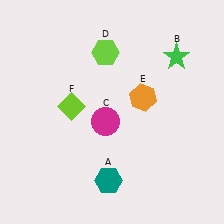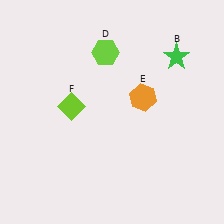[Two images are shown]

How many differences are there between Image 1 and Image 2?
There are 2 differences between the two images.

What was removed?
The teal hexagon (A), the magenta circle (C) were removed in Image 2.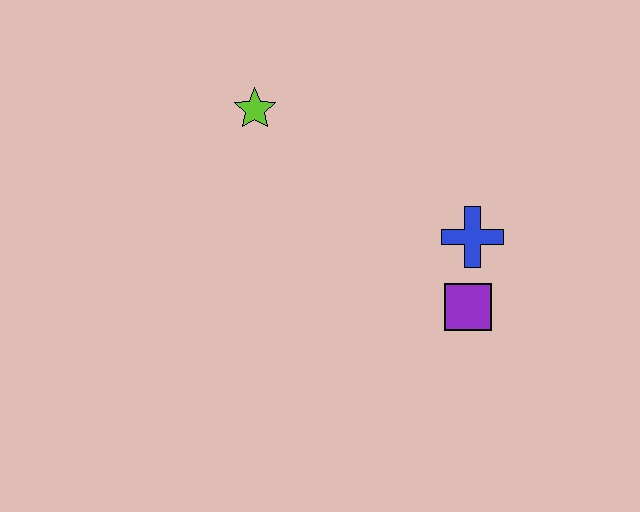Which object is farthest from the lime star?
The purple square is farthest from the lime star.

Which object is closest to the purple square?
The blue cross is closest to the purple square.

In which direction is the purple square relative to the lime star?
The purple square is to the right of the lime star.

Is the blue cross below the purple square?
No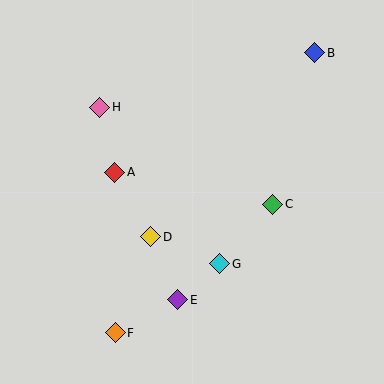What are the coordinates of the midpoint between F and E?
The midpoint between F and E is at (146, 316).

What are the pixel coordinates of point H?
Point H is at (100, 107).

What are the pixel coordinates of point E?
Point E is at (178, 300).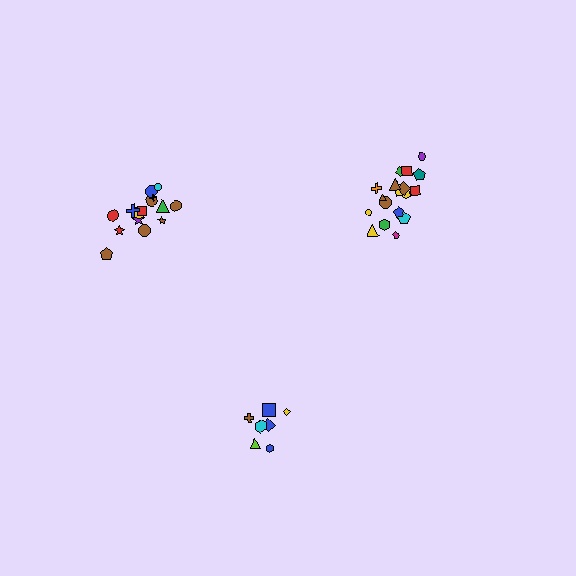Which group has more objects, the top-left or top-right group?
The top-right group.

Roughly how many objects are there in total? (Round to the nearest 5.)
Roughly 40 objects in total.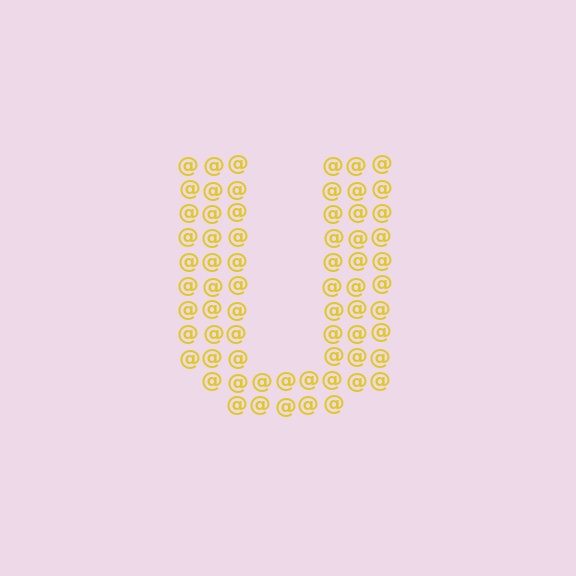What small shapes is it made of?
It is made of small at signs.